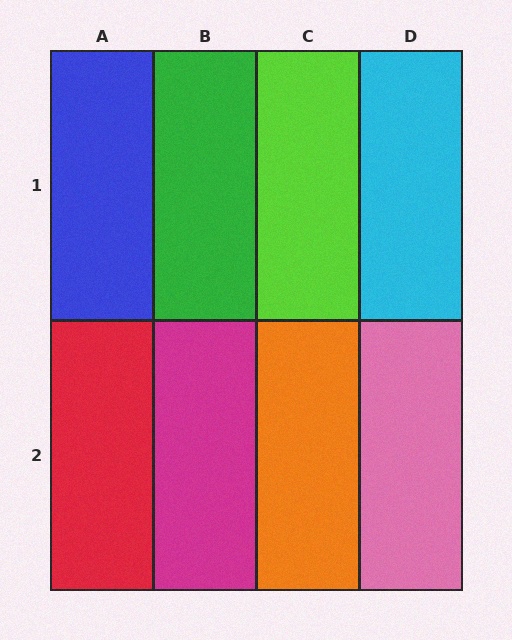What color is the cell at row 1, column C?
Lime.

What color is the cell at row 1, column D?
Cyan.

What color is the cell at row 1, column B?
Green.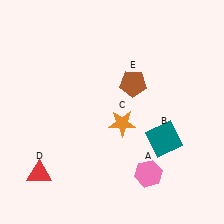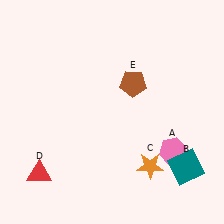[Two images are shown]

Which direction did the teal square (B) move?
The teal square (B) moved down.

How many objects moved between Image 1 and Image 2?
3 objects moved between the two images.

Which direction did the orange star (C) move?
The orange star (C) moved down.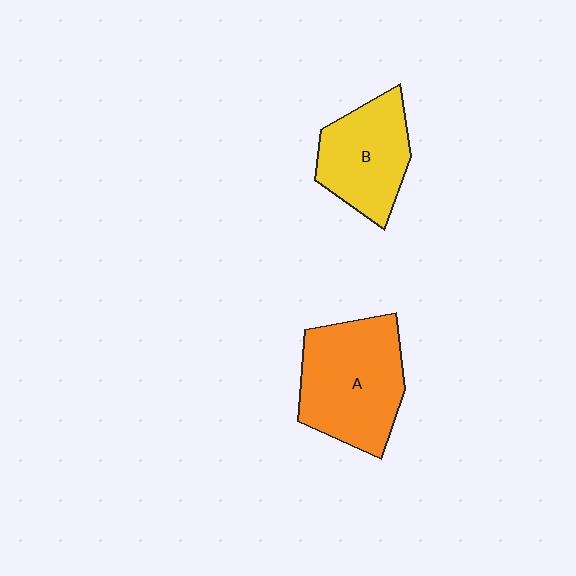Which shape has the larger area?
Shape A (orange).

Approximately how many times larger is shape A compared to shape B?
Approximately 1.3 times.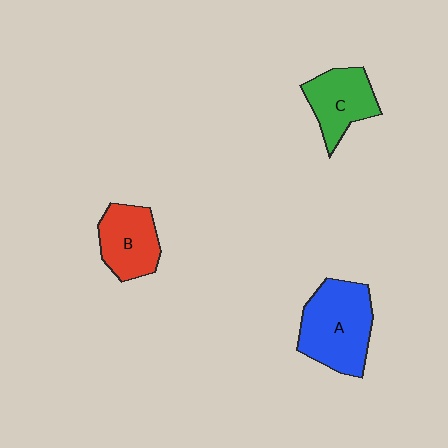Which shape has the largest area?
Shape A (blue).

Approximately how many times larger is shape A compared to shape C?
Approximately 1.5 times.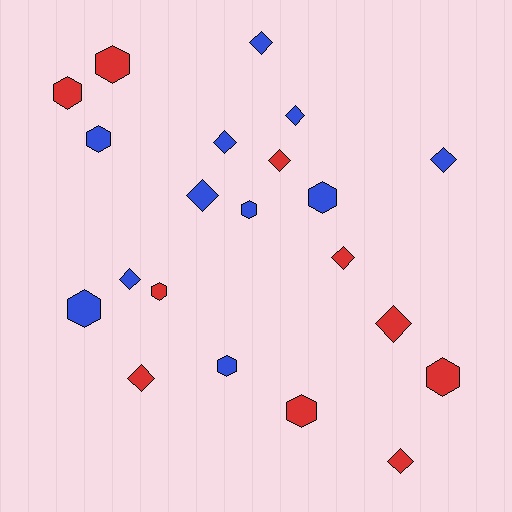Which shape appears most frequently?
Diamond, with 11 objects.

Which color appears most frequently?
Blue, with 11 objects.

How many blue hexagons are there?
There are 5 blue hexagons.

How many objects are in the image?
There are 21 objects.